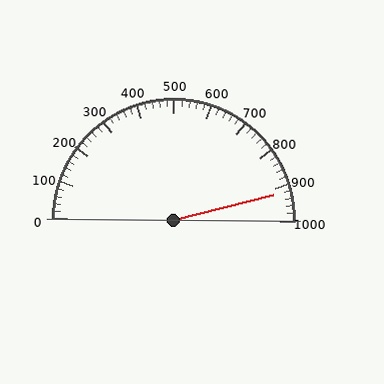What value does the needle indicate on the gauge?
The needle indicates approximately 920.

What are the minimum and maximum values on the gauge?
The gauge ranges from 0 to 1000.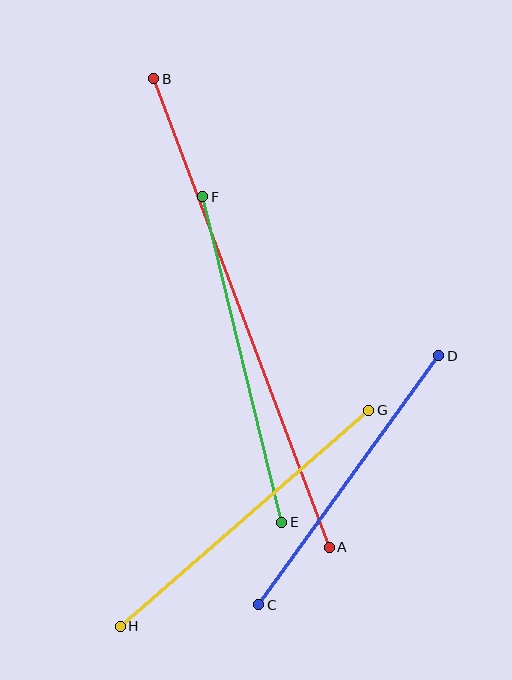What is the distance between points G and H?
The distance is approximately 329 pixels.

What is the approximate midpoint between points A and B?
The midpoint is at approximately (242, 313) pixels.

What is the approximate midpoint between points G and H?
The midpoint is at approximately (245, 518) pixels.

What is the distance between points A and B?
The distance is approximately 501 pixels.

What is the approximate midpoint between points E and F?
The midpoint is at approximately (242, 359) pixels.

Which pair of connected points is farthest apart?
Points A and B are farthest apart.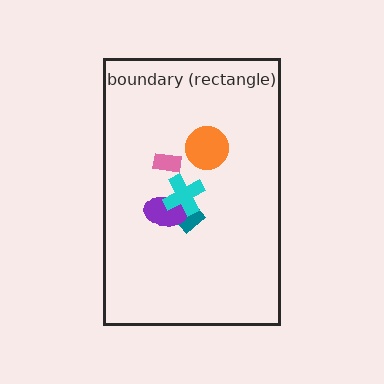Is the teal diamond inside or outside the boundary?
Inside.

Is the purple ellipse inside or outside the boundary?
Inside.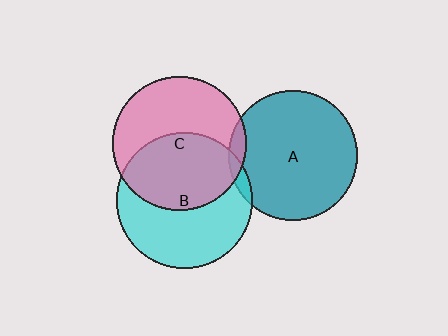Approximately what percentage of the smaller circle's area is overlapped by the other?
Approximately 5%.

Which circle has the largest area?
Circle B (cyan).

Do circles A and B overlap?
Yes.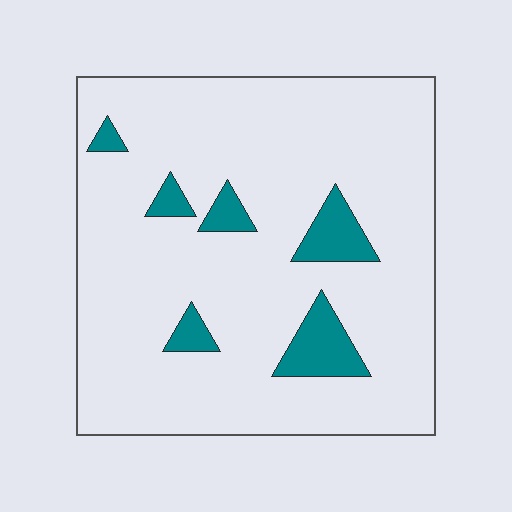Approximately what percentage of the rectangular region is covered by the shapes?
Approximately 10%.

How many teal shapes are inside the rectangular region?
6.